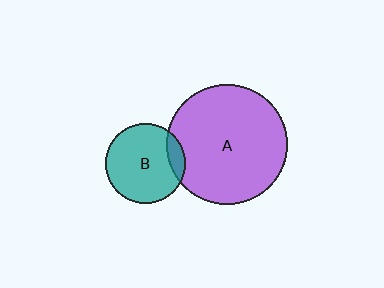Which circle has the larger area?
Circle A (purple).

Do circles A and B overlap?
Yes.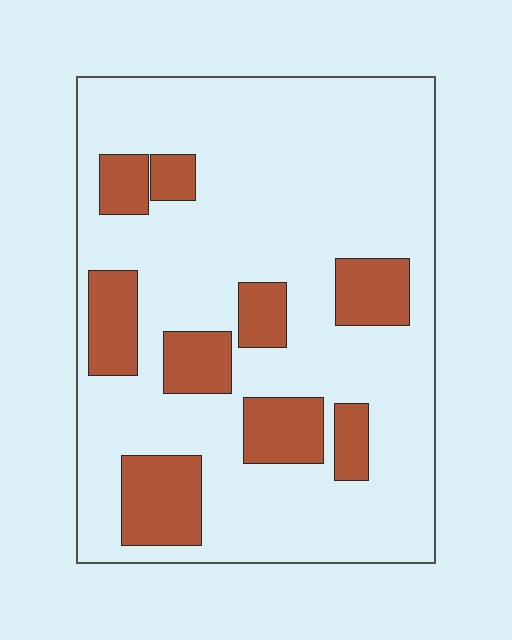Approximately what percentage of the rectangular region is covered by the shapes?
Approximately 20%.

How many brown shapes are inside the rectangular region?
9.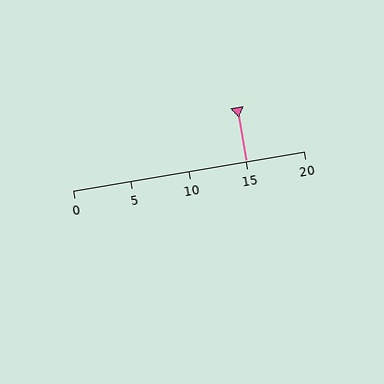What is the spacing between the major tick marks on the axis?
The major ticks are spaced 5 apart.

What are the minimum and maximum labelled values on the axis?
The axis runs from 0 to 20.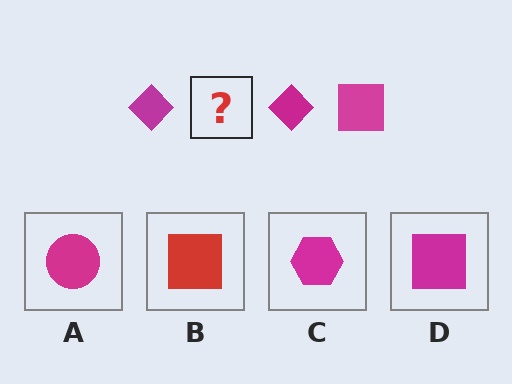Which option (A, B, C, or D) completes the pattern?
D.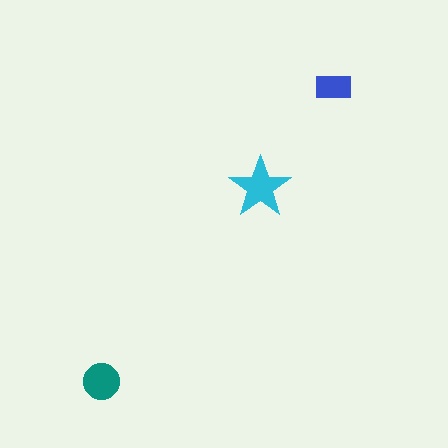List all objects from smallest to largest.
The blue rectangle, the teal circle, the cyan star.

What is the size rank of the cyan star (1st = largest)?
1st.